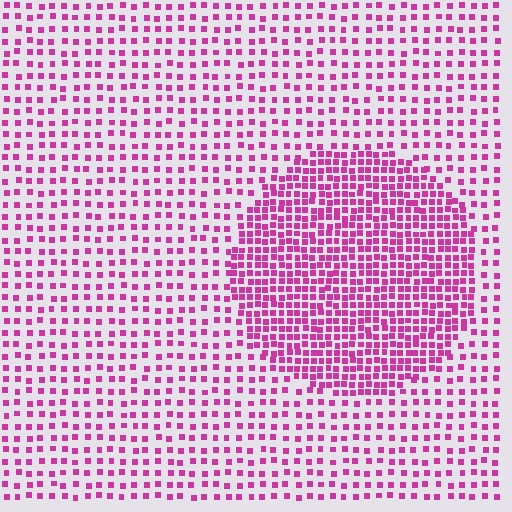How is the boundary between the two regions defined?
The boundary is defined by a change in element density (approximately 2.2x ratio). All elements are the same color, size, and shape.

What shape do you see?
I see a circle.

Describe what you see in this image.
The image contains small magenta elements arranged at two different densities. A circle-shaped region is visible where the elements are more densely packed than the surrounding area.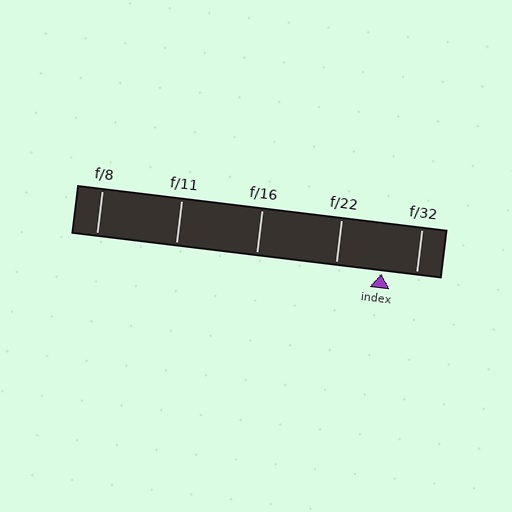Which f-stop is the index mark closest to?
The index mark is closest to f/32.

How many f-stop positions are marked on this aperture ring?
There are 5 f-stop positions marked.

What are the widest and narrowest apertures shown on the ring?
The widest aperture shown is f/8 and the narrowest is f/32.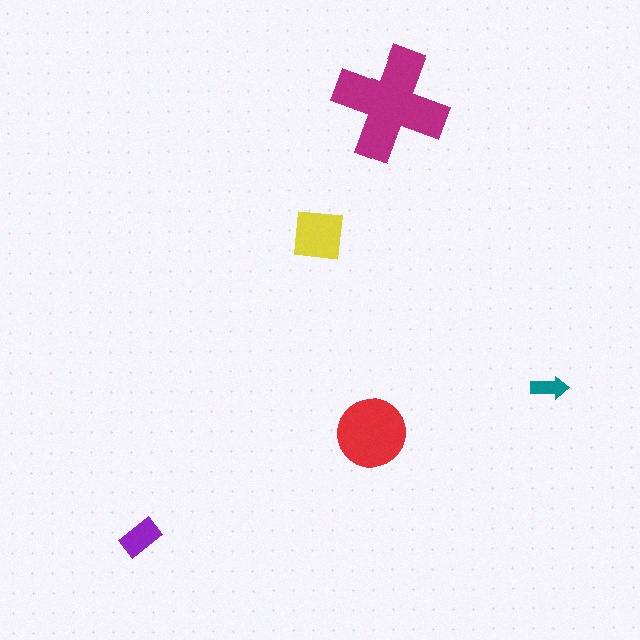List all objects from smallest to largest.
The teal arrow, the purple rectangle, the yellow square, the red circle, the magenta cross.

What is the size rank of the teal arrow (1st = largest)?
5th.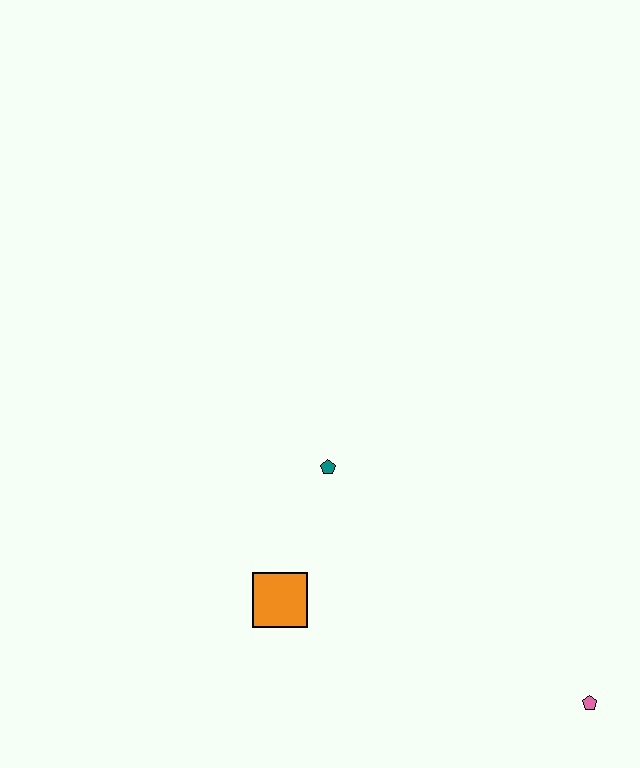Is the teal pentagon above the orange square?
Yes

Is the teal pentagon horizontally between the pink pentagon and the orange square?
Yes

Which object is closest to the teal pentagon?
The orange square is closest to the teal pentagon.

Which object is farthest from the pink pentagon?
The teal pentagon is farthest from the pink pentagon.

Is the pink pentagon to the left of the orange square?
No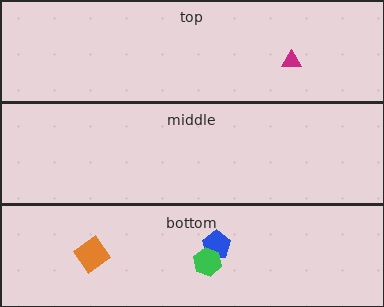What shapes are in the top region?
The magenta triangle.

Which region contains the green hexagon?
The bottom region.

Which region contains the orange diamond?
The bottom region.